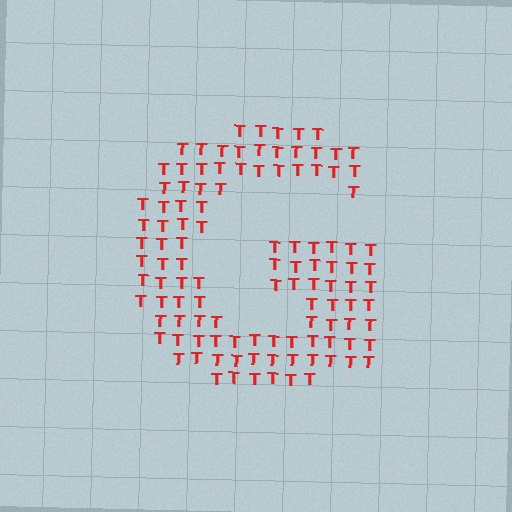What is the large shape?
The large shape is the letter G.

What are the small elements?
The small elements are letter T's.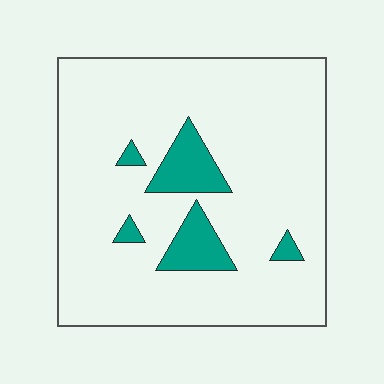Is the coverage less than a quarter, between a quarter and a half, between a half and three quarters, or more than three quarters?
Less than a quarter.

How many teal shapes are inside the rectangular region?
5.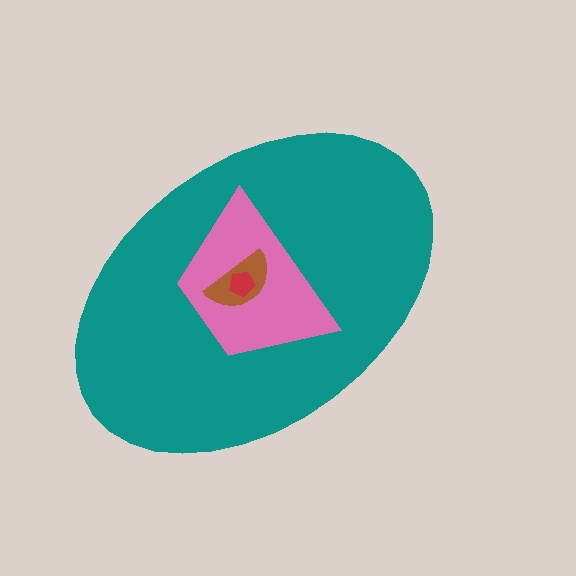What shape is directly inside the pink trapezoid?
The brown semicircle.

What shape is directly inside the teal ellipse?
The pink trapezoid.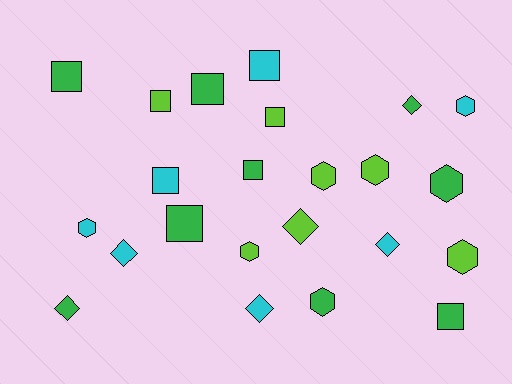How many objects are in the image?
There are 23 objects.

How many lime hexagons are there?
There are 4 lime hexagons.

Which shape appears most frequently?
Square, with 9 objects.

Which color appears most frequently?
Green, with 9 objects.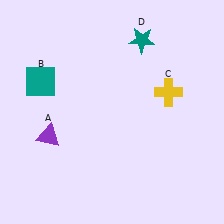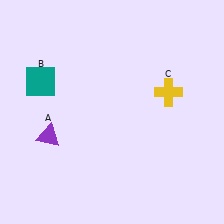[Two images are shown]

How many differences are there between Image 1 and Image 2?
There is 1 difference between the two images.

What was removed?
The teal star (D) was removed in Image 2.